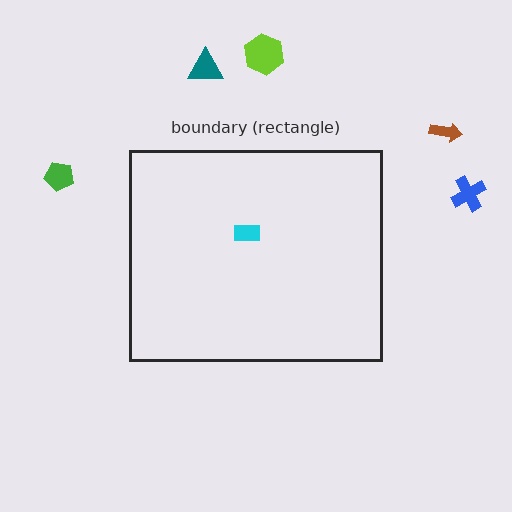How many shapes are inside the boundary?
1 inside, 5 outside.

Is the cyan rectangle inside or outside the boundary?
Inside.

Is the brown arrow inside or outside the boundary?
Outside.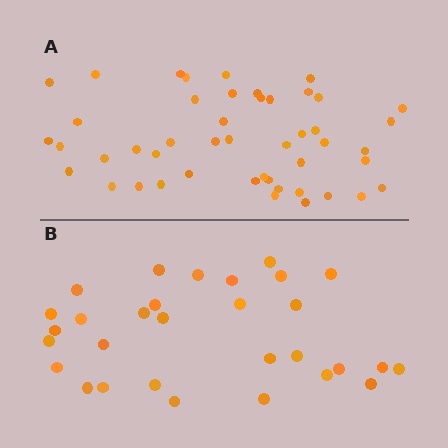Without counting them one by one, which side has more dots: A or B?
Region A (the top region) has more dots.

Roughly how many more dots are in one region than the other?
Region A has approximately 15 more dots than region B.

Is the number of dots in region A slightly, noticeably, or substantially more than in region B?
Region A has substantially more. The ratio is roughly 1.6 to 1.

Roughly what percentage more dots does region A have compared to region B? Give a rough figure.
About 55% more.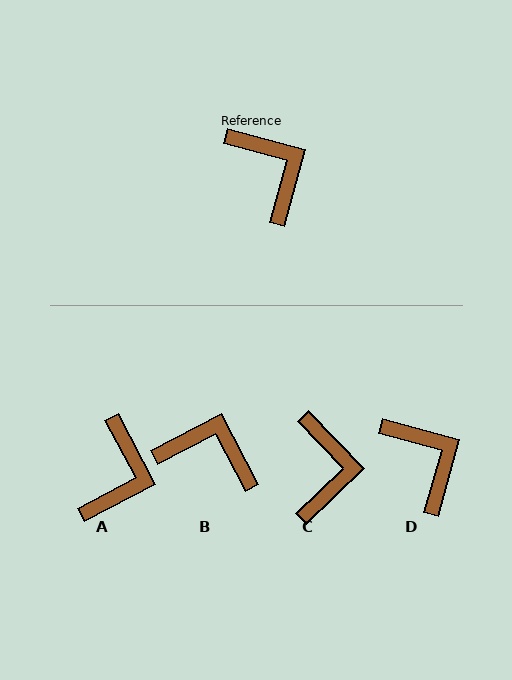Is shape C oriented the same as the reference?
No, it is off by about 31 degrees.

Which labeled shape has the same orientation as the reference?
D.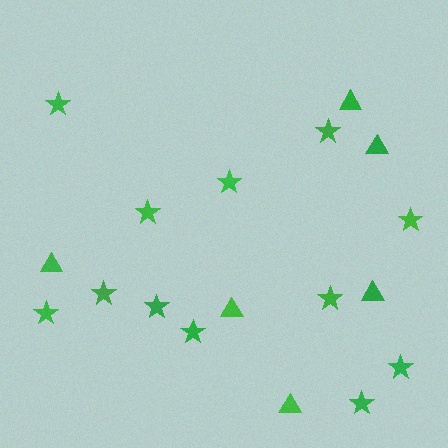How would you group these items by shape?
There are 2 groups: one group of stars (12) and one group of triangles (6).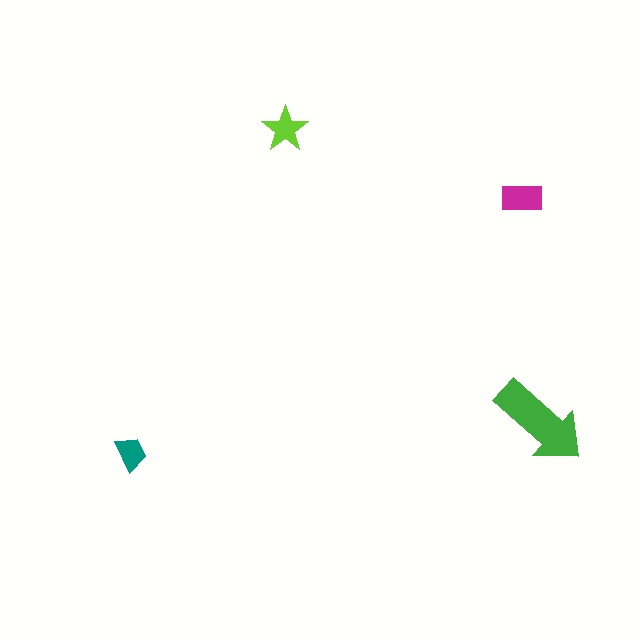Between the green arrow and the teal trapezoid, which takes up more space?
The green arrow.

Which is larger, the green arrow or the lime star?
The green arrow.